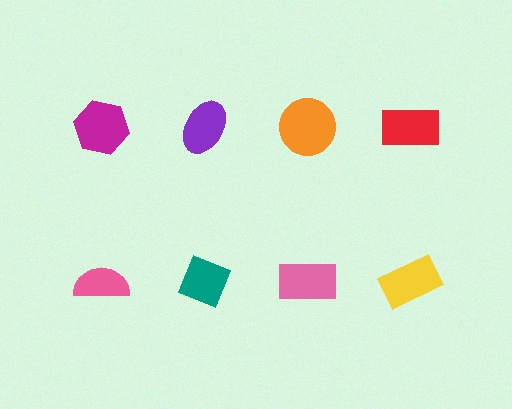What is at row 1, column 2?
A purple ellipse.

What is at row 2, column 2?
A teal diamond.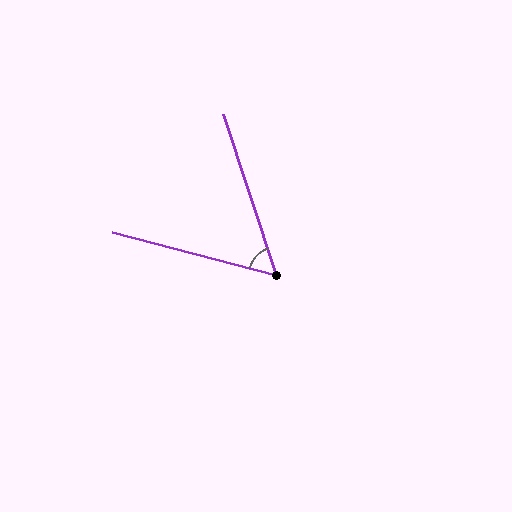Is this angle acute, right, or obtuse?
It is acute.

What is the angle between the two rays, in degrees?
Approximately 57 degrees.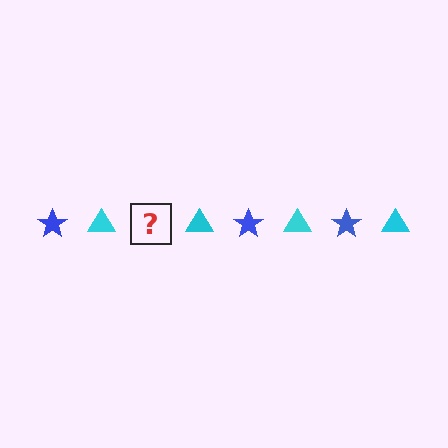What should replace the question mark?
The question mark should be replaced with a blue star.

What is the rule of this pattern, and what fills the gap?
The rule is that the pattern alternates between blue star and cyan triangle. The gap should be filled with a blue star.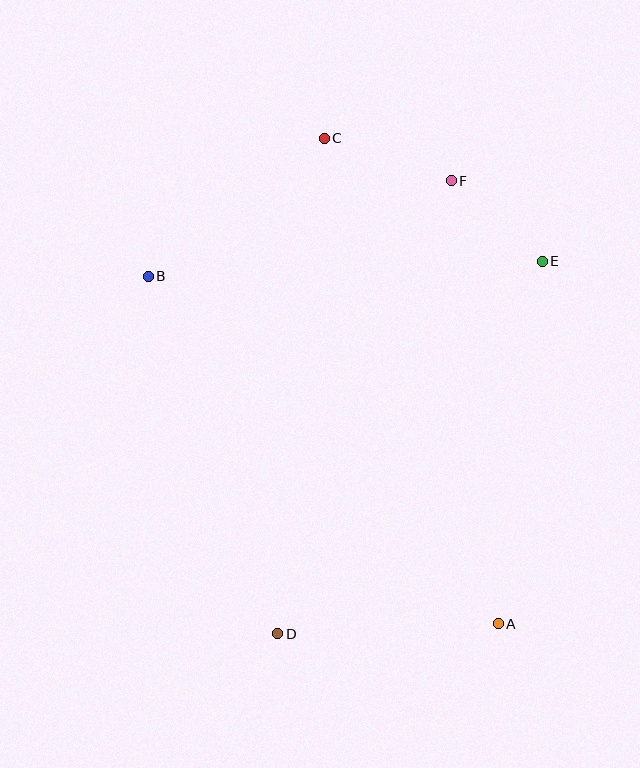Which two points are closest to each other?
Points E and F are closest to each other.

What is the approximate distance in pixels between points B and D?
The distance between B and D is approximately 380 pixels.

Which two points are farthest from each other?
Points A and C are farthest from each other.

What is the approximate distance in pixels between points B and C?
The distance between B and C is approximately 223 pixels.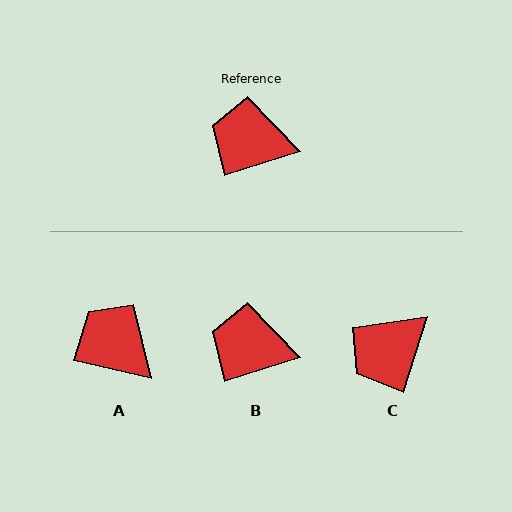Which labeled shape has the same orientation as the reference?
B.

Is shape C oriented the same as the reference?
No, it is off by about 55 degrees.